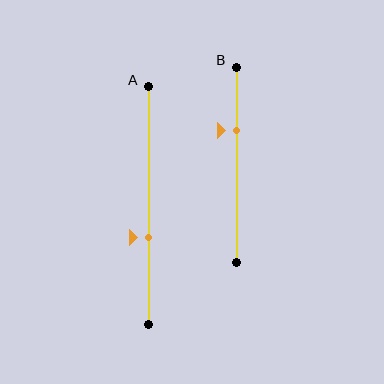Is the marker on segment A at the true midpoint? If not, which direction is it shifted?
No, the marker on segment A is shifted downward by about 14% of the segment length.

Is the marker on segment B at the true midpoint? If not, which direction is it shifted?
No, the marker on segment B is shifted upward by about 18% of the segment length.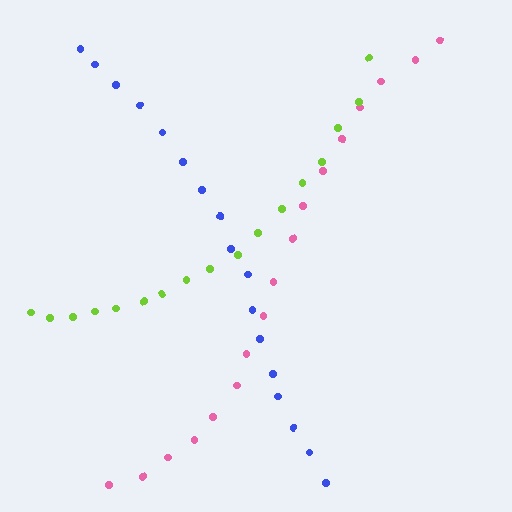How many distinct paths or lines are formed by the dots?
There are 3 distinct paths.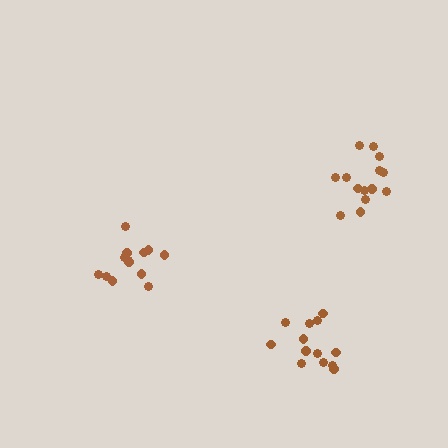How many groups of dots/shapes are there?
There are 3 groups.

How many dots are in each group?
Group 1: 13 dots, Group 2: 13 dots, Group 3: 14 dots (40 total).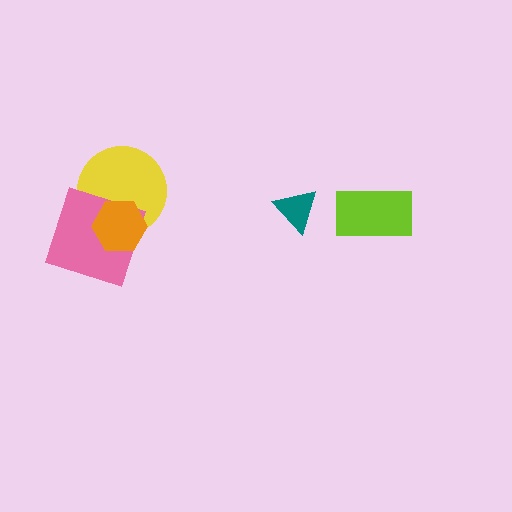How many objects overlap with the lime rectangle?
0 objects overlap with the lime rectangle.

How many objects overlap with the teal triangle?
0 objects overlap with the teal triangle.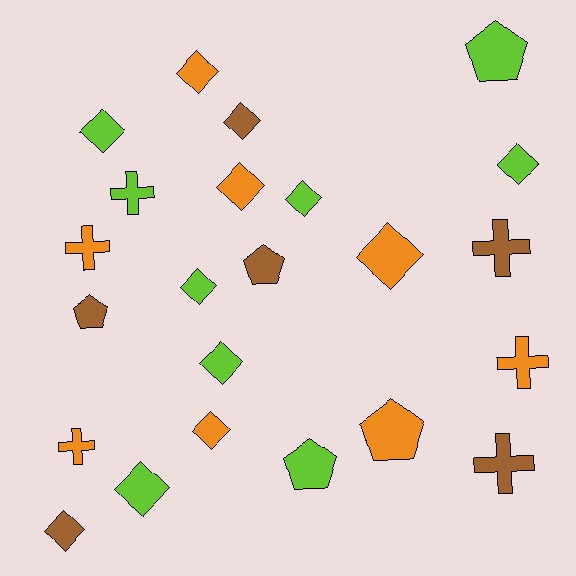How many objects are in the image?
There are 23 objects.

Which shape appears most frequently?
Diamond, with 12 objects.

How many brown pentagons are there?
There are 2 brown pentagons.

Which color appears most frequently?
Lime, with 9 objects.